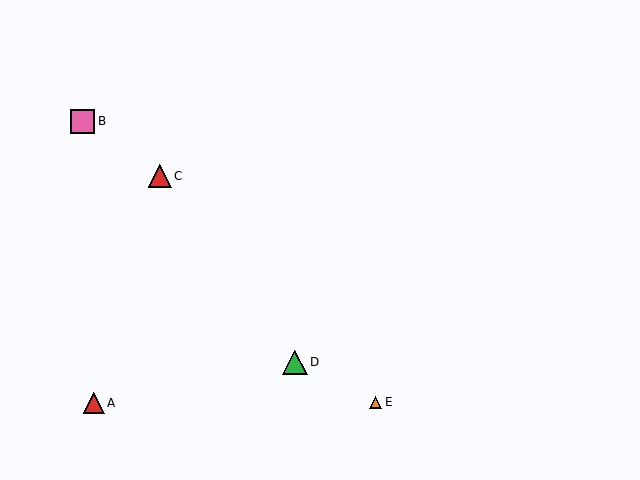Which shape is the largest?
The green triangle (labeled D) is the largest.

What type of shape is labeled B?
Shape B is a pink square.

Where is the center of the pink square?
The center of the pink square is at (83, 121).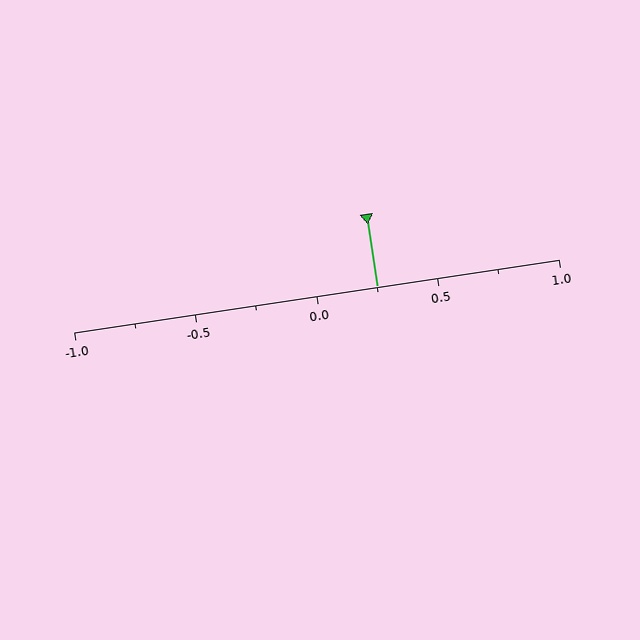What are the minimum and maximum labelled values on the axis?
The axis runs from -1.0 to 1.0.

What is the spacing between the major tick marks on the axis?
The major ticks are spaced 0.5 apart.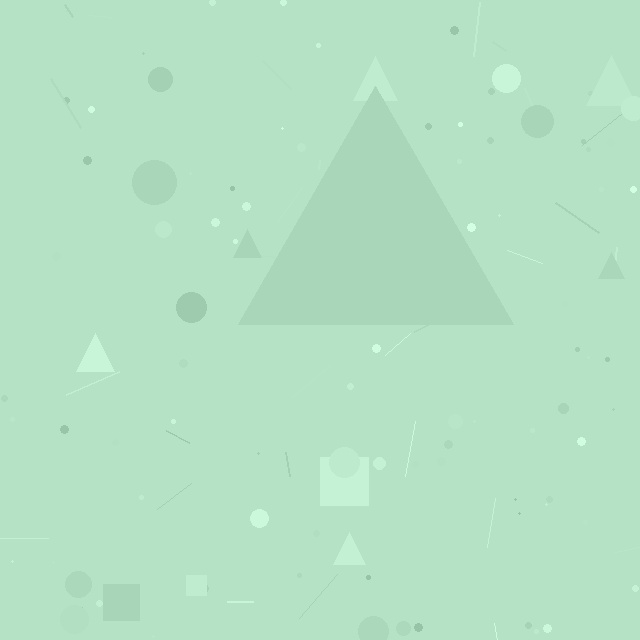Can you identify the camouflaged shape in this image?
The camouflaged shape is a triangle.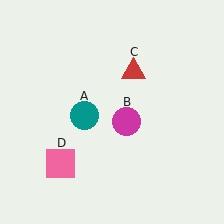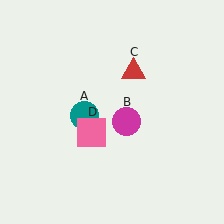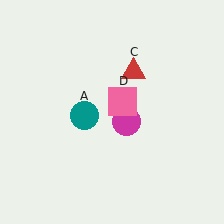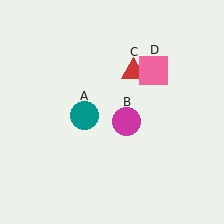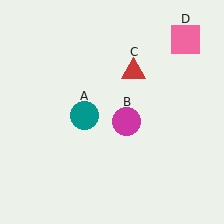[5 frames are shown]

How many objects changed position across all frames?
1 object changed position: pink square (object D).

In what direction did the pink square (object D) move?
The pink square (object D) moved up and to the right.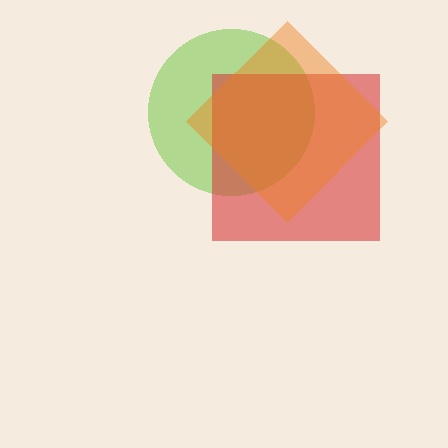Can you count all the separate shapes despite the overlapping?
Yes, there are 3 separate shapes.